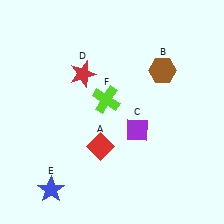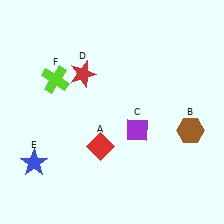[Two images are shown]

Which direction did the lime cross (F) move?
The lime cross (F) moved left.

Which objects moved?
The objects that moved are: the brown hexagon (B), the blue star (E), the lime cross (F).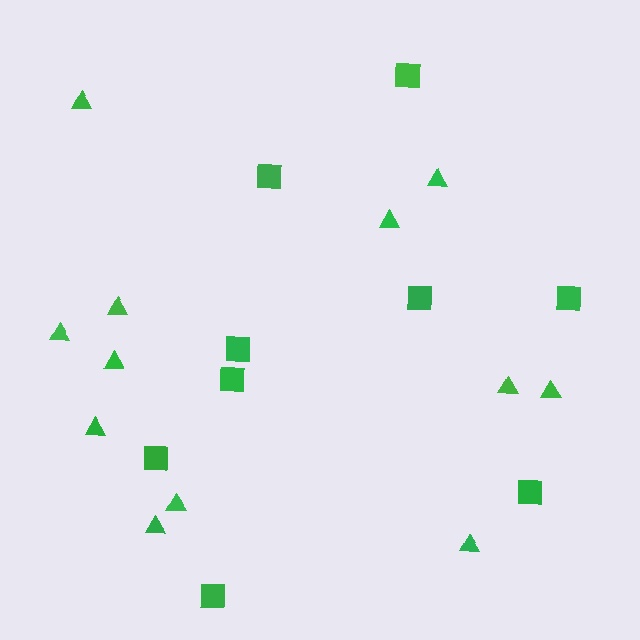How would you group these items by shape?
There are 2 groups: one group of squares (9) and one group of triangles (12).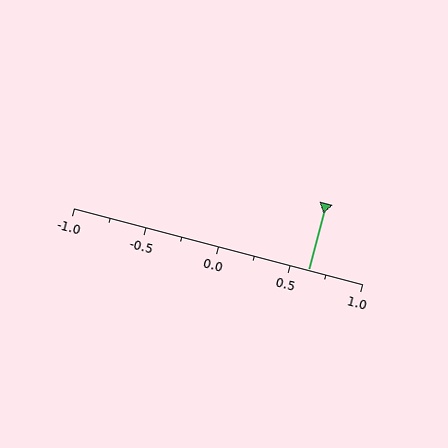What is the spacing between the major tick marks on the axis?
The major ticks are spaced 0.5 apart.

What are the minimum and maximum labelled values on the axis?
The axis runs from -1.0 to 1.0.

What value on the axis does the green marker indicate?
The marker indicates approximately 0.62.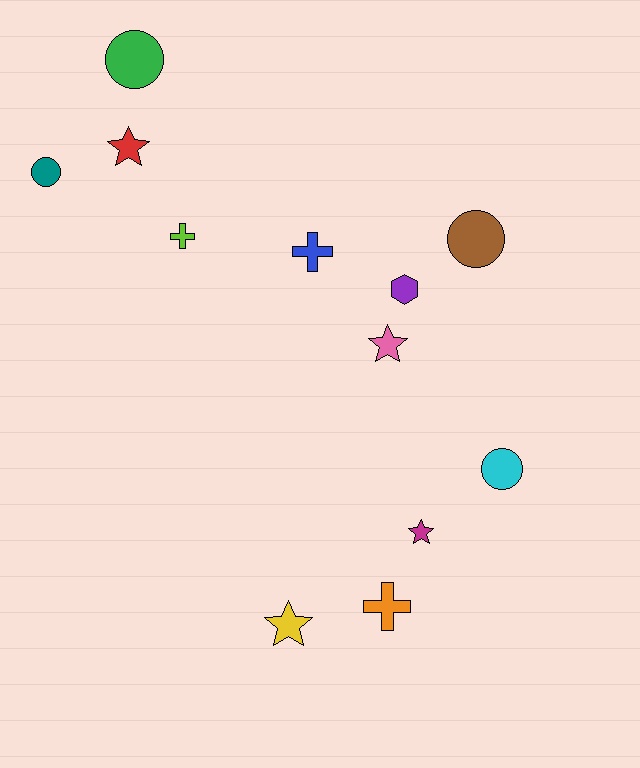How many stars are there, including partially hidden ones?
There are 4 stars.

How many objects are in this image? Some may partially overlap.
There are 12 objects.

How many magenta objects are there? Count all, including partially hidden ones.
There is 1 magenta object.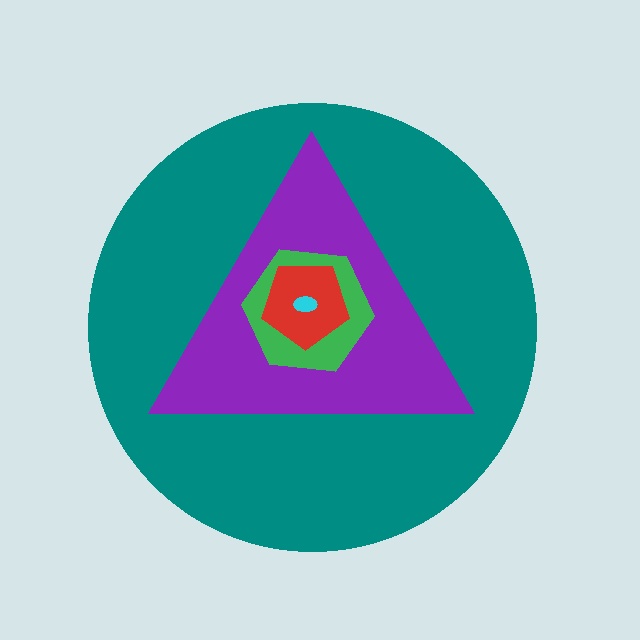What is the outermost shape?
The teal circle.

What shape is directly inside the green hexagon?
The red pentagon.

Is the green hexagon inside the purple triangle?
Yes.